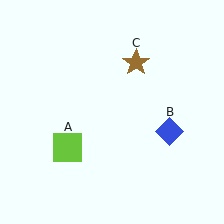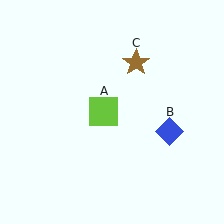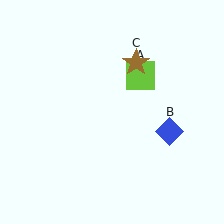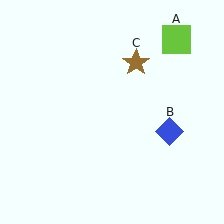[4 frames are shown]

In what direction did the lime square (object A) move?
The lime square (object A) moved up and to the right.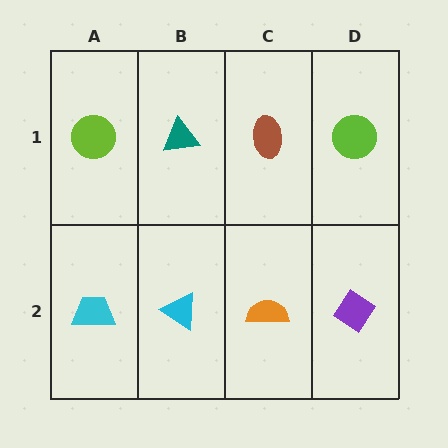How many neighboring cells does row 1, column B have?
3.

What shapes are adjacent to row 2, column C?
A brown ellipse (row 1, column C), a cyan triangle (row 2, column B), a purple diamond (row 2, column D).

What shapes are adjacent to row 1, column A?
A cyan trapezoid (row 2, column A), a teal triangle (row 1, column B).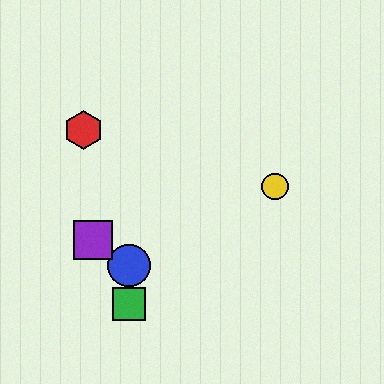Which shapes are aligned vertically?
The blue circle, the green square are aligned vertically.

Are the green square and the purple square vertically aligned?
No, the green square is at x≈129 and the purple square is at x≈93.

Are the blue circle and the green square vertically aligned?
Yes, both are at x≈129.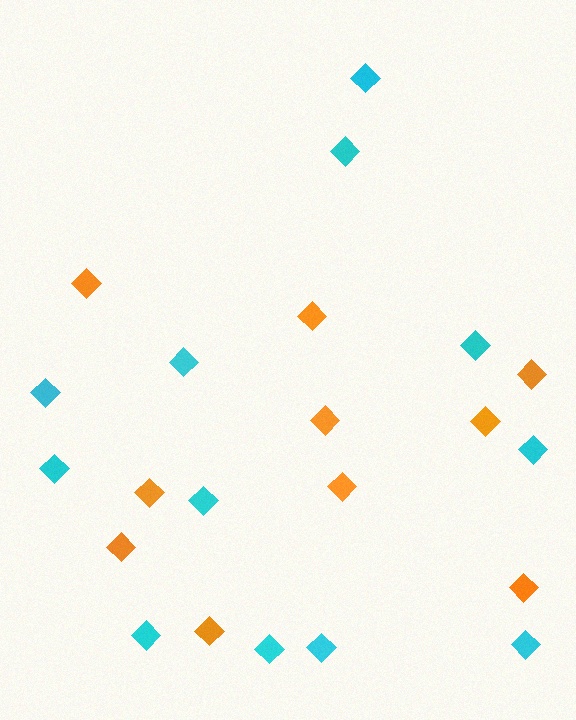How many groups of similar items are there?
There are 2 groups: one group of cyan diamonds (12) and one group of orange diamonds (10).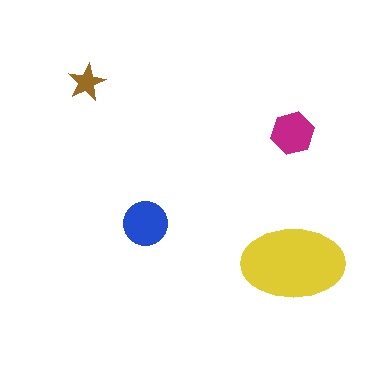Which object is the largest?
The yellow ellipse.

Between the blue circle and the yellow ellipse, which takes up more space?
The yellow ellipse.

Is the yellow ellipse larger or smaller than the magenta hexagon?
Larger.